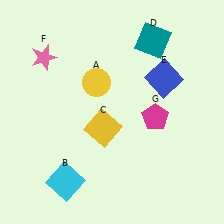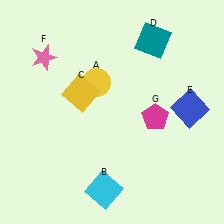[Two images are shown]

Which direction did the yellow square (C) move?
The yellow square (C) moved up.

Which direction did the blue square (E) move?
The blue square (E) moved down.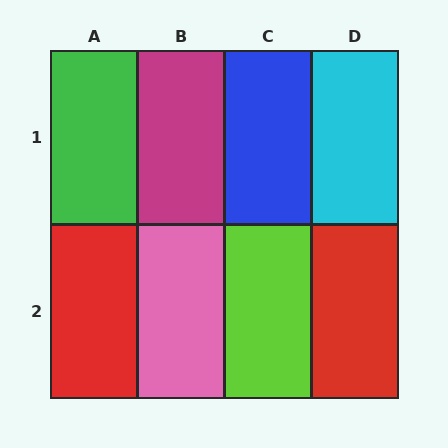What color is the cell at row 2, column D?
Red.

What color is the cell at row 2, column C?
Lime.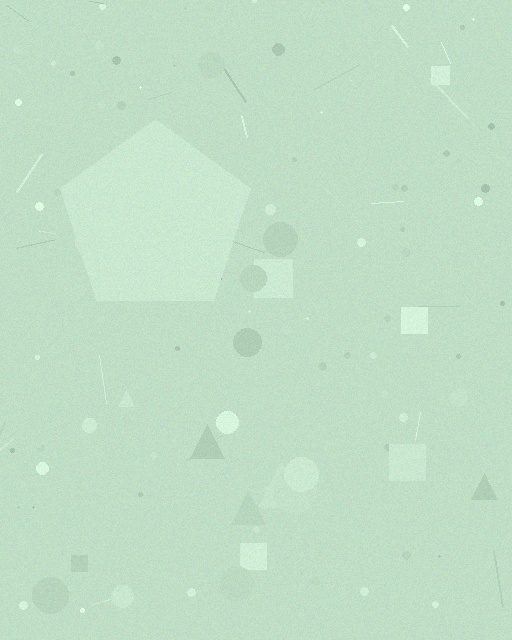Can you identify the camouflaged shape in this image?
The camouflaged shape is a pentagon.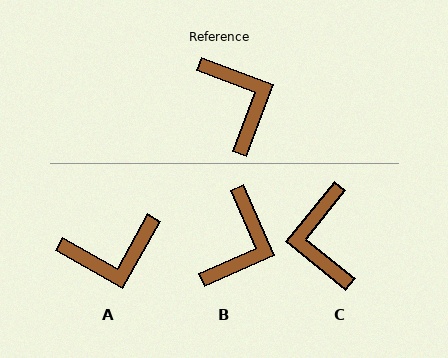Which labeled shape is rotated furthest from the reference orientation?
C, about 162 degrees away.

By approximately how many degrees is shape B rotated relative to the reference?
Approximately 46 degrees clockwise.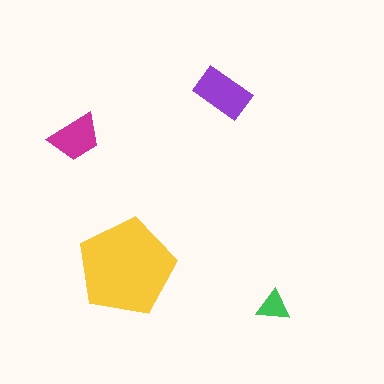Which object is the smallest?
The green triangle.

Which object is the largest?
The yellow pentagon.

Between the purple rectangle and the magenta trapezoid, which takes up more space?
The purple rectangle.